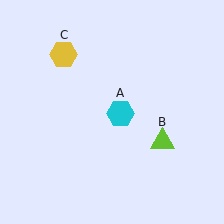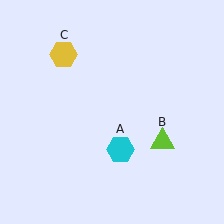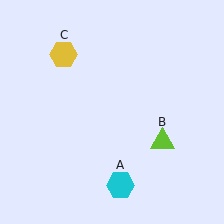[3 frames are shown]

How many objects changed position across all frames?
1 object changed position: cyan hexagon (object A).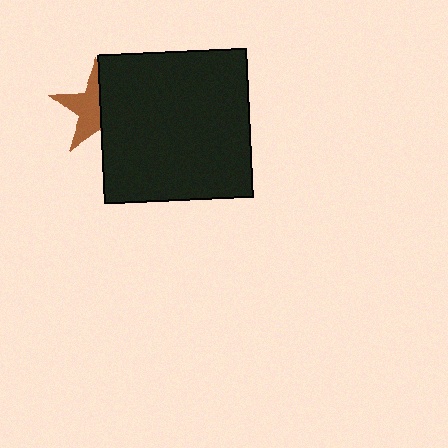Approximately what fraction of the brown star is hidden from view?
Roughly 47% of the brown star is hidden behind the black square.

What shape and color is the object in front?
The object in front is a black square.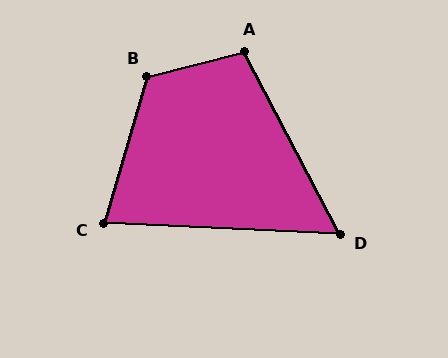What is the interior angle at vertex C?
Approximately 76 degrees (acute).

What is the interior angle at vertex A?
Approximately 104 degrees (obtuse).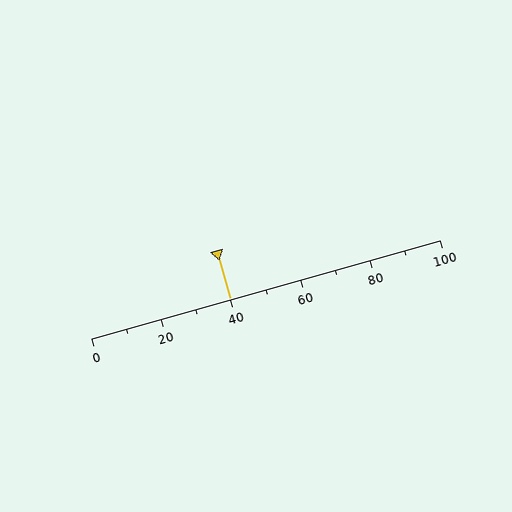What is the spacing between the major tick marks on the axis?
The major ticks are spaced 20 apart.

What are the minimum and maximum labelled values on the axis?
The axis runs from 0 to 100.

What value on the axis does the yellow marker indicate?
The marker indicates approximately 40.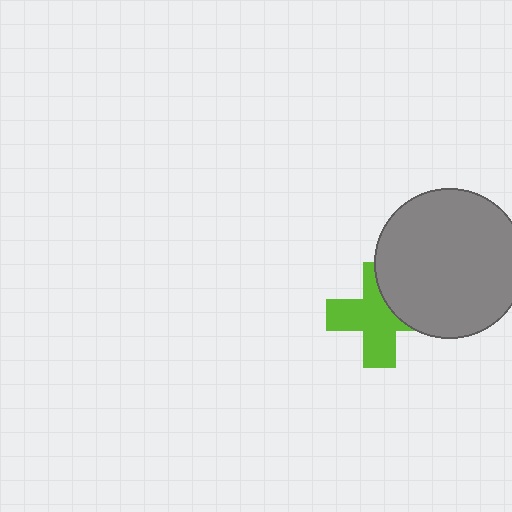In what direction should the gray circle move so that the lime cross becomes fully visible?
The gray circle should move right. That is the shortest direction to clear the overlap and leave the lime cross fully visible.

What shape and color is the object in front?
The object in front is a gray circle.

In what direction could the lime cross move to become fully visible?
The lime cross could move left. That would shift it out from behind the gray circle entirely.